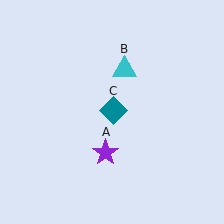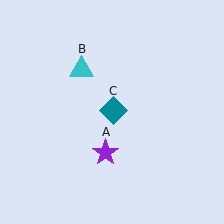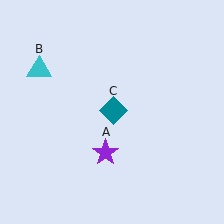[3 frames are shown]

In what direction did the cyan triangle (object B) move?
The cyan triangle (object B) moved left.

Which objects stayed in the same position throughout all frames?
Purple star (object A) and teal diamond (object C) remained stationary.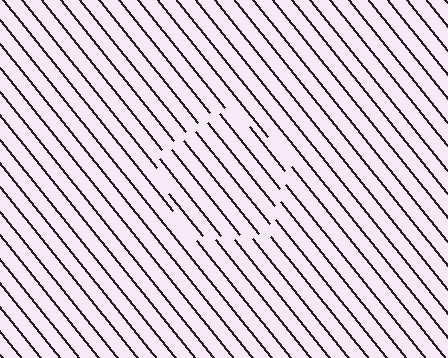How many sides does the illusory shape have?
5 sides — the line-ends trace a pentagon.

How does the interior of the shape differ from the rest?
The interior of the shape contains the same grating, shifted by half a period — the contour is defined by the phase discontinuity where line-ends from the inner and outer gratings abut.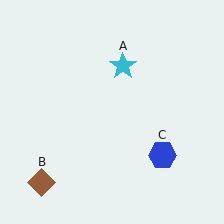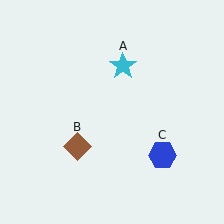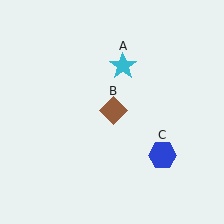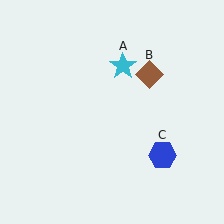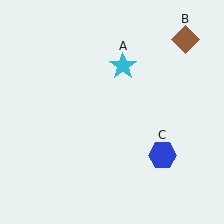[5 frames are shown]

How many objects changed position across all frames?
1 object changed position: brown diamond (object B).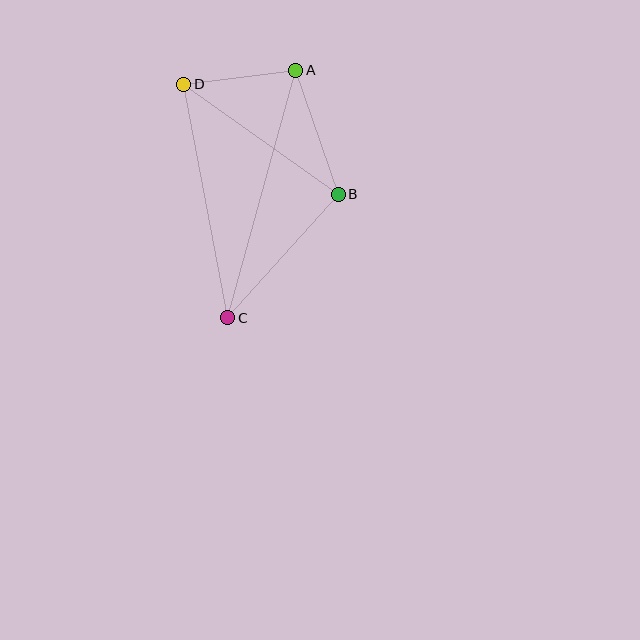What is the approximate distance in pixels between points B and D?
The distance between B and D is approximately 190 pixels.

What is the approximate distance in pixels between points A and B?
The distance between A and B is approximately 131 pixels.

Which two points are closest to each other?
Points A and D are closest to each other.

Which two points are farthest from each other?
Points A and C are farthest from each other.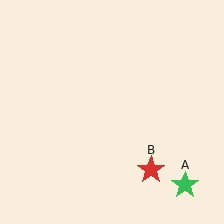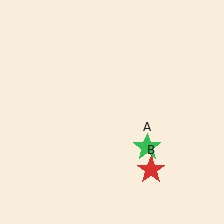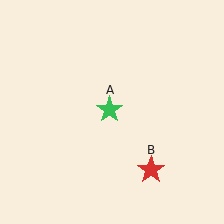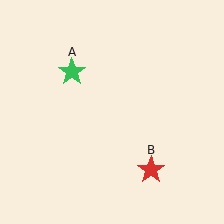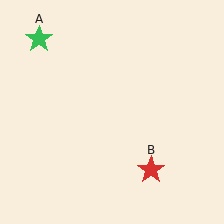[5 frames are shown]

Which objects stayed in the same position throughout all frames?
Red star (object B) remained stationary.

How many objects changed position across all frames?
1 object changed position: green star (object A).